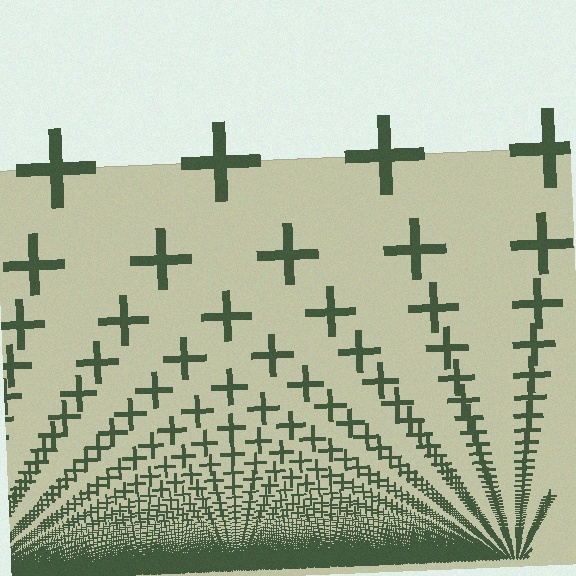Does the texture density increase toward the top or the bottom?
Density increases toward the bottom.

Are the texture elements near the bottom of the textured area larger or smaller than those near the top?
Smaller. The gradient is inverted — elements near the bottom are smaller and denser.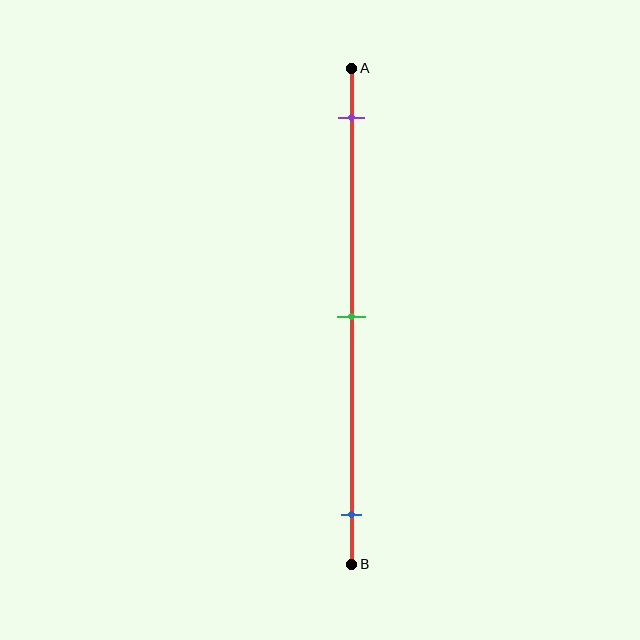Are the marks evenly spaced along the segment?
Yes, the marks are approximately evenly spaced.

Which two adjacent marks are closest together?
The purple and green marks are the closest adjacent pair.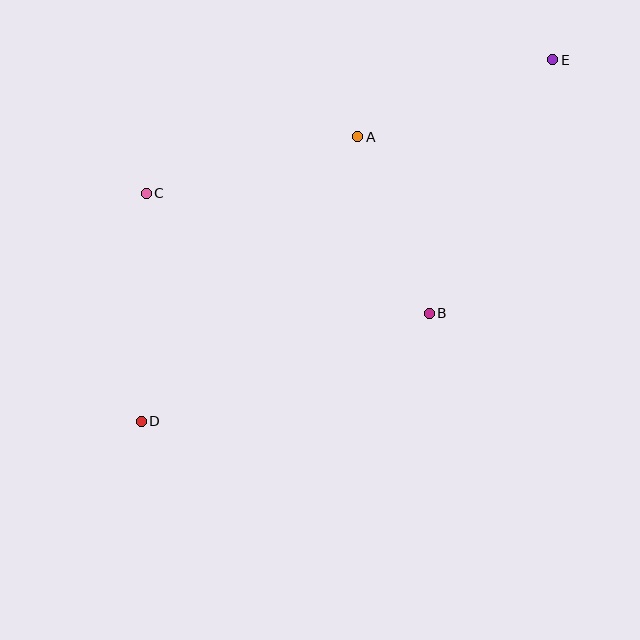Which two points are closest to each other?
Points A and B are closest to each other.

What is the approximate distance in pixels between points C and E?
The distance between C and E is approximately 428 pixels.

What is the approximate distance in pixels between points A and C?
The distance between A and C is approximately 219 pixels.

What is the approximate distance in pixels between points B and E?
The distance between B and E is approximately 282 pixels.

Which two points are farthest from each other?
Points D and E are farthest from each other.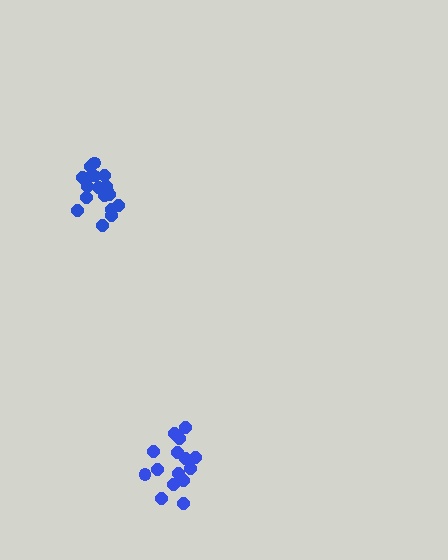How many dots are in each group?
Group 1: 15 dots, Group 2: 18 dots (33 total).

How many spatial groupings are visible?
There are 2 spatial groupings.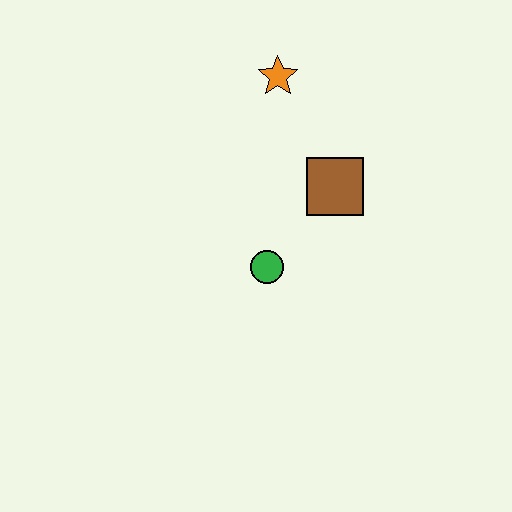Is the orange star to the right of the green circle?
Yes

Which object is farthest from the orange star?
The green circle is farthest from the orange star.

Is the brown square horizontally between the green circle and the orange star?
No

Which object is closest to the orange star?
The brown square is closest to the orange star.